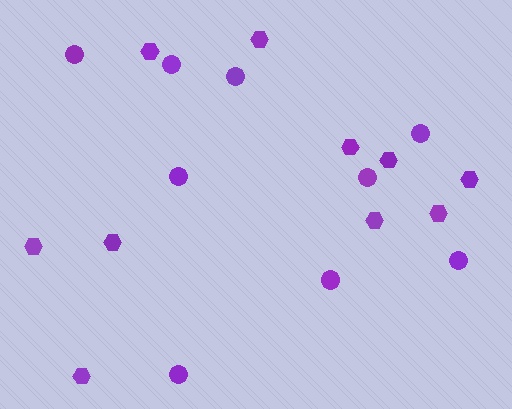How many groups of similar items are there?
There are 2 groups: one group of circles (9) and one group of hexagons (10).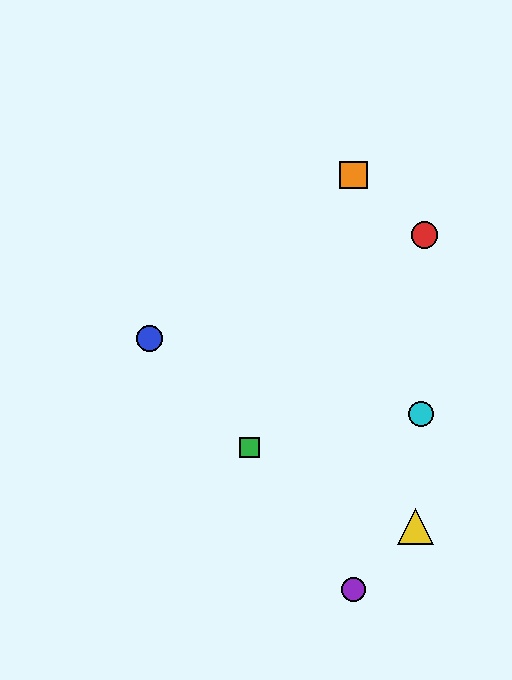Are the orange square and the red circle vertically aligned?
No, the orange square is at x≈354 and the red circle is at x≈424.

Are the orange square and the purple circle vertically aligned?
Yes, both are at x≈354.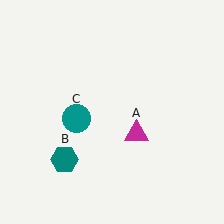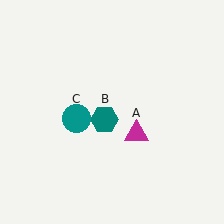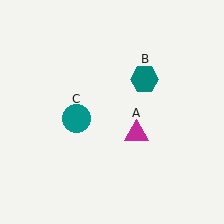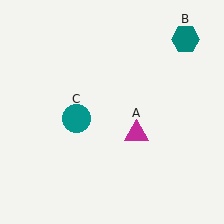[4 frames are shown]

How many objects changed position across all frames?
1 object changed position: teal hexagon (object B).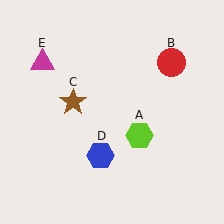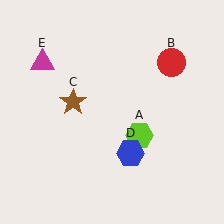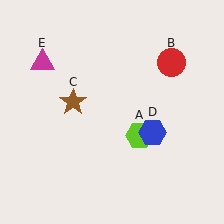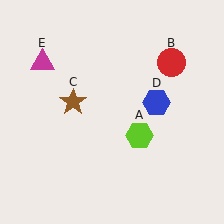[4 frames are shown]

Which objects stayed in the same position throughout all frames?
Lime hexagon (object A) and red circle (object B) and brown star (object C) and magenta triangle (object E) remained stationary.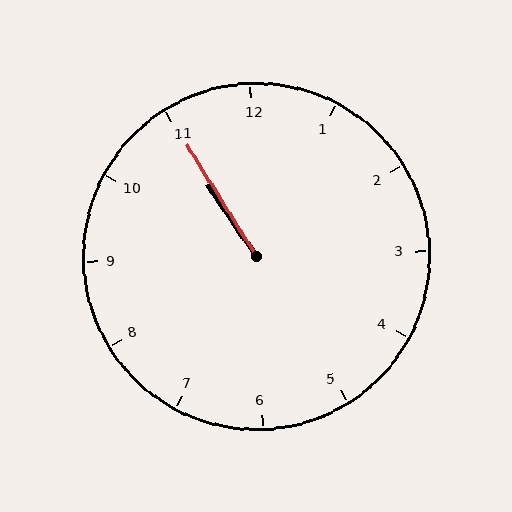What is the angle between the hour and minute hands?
Approximately 2 degrees.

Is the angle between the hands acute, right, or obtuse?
It is acute.